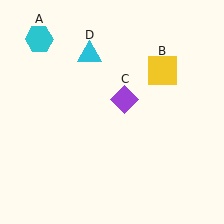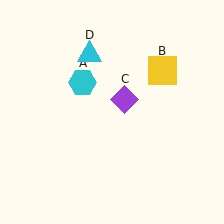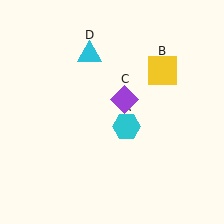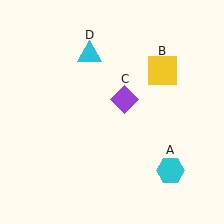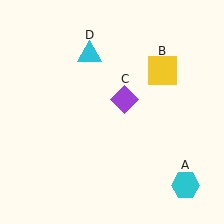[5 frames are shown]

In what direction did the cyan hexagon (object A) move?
The cyan hexagon (object A) moved down and to the right.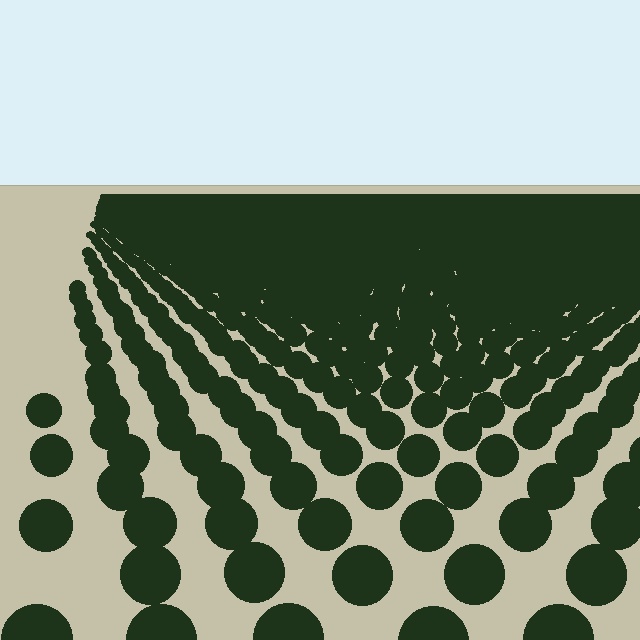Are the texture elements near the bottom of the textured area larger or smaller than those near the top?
Larger. Near the bottom, elements are closer to the viewer and appear at a bigger on-screen size.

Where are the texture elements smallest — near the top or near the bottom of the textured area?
Near the top.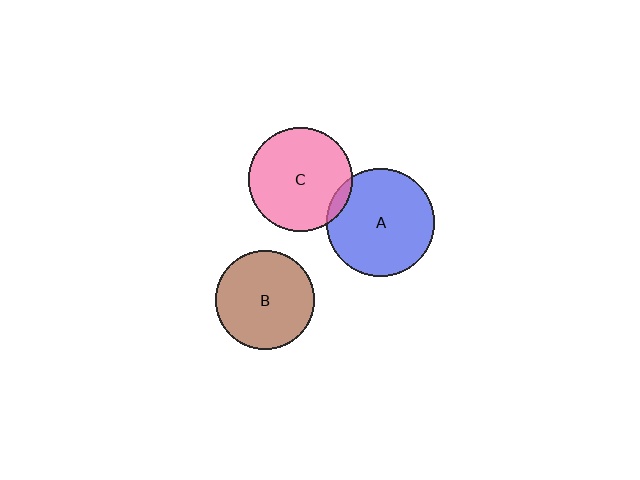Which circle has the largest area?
Circle A (blue).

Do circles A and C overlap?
Yes.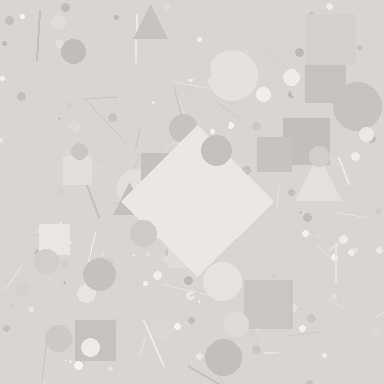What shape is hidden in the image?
A diamond is hidden in the image.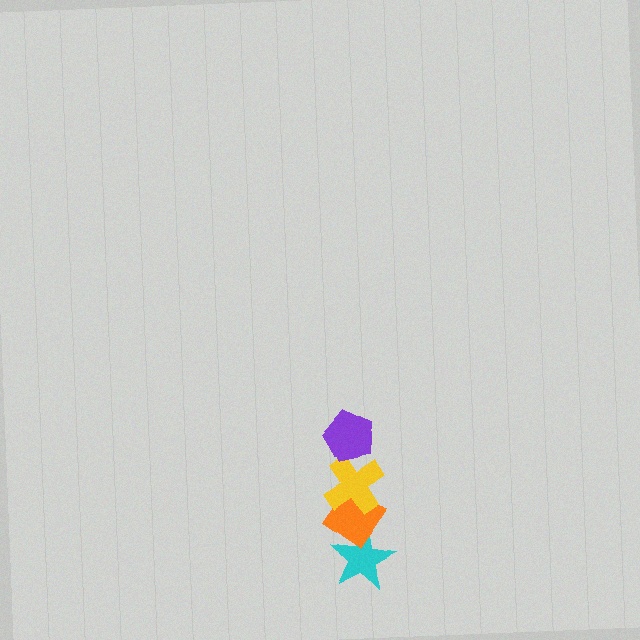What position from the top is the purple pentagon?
The purple pentagon is 1st from the top.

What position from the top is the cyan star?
The cyan star is 4th from the top.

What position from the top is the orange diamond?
The orange diamond is 3rd from the top.